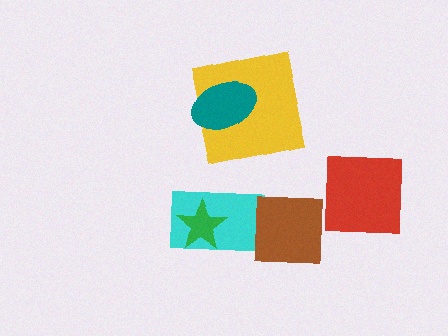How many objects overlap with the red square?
0 objects overlap with the red square.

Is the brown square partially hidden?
No, no other shape covers it.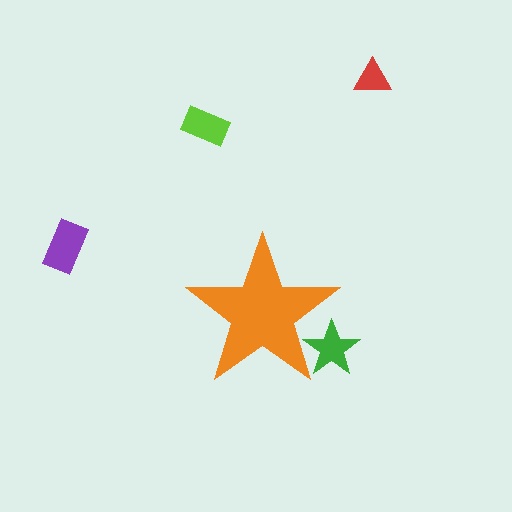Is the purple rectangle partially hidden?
No, the purple rectangle is fully visible.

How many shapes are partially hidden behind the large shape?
1 shape is partially hidden.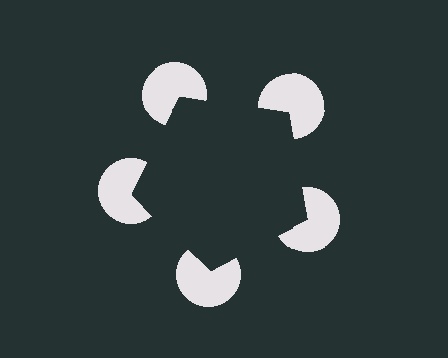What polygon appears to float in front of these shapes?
An illusory pentagon — its edges are inferred from the aligned wedge cuts in the pac-man discs, not physically drawn.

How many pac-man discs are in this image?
There are 5 — one at each vertex of the illusory pentagon.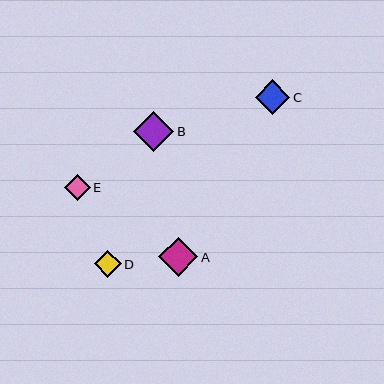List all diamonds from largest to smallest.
From largest to smallest: B, A, C, D, E.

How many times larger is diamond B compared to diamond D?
Diamond B is approximately 1.5 times the size of diamond D.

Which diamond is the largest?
Diamond B is the largest with a size of approximately 41 pixels.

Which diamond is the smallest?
Diamond E is the smallest with a size of approximately 26 pixels.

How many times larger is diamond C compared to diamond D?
Diamond C is approximately 1.3 times the size of diamond D.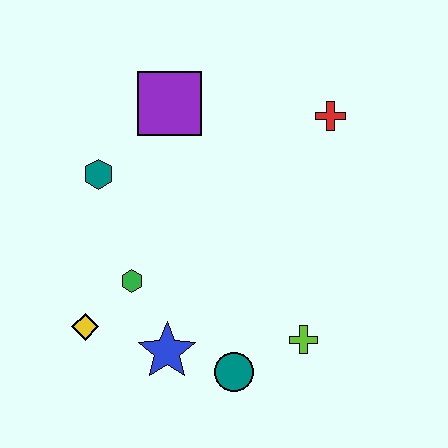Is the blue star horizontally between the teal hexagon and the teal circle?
Yes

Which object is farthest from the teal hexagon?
The lime cross is farthest from the teal hexagon.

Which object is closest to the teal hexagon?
The purple square is closest to the teal hexagon.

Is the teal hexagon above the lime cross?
Yes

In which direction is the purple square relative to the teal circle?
The purple square is above the teal circle.